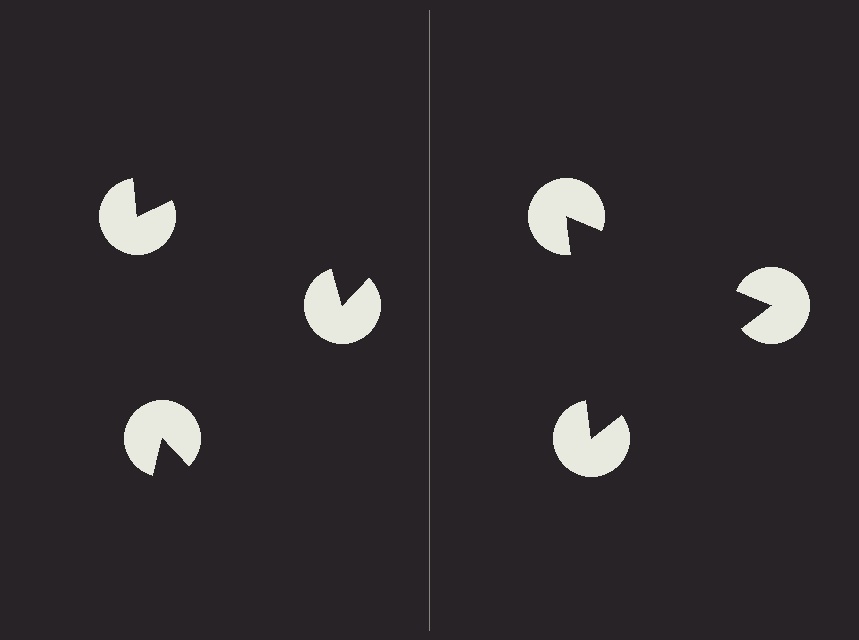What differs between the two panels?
The pac-man discs are positioned identically on both sides; only the wedge orientations differ. On the right they align to a triangle; on the left they are misaligned.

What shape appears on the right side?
An illusory triangle.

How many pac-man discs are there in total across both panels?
6 — 3 on each side.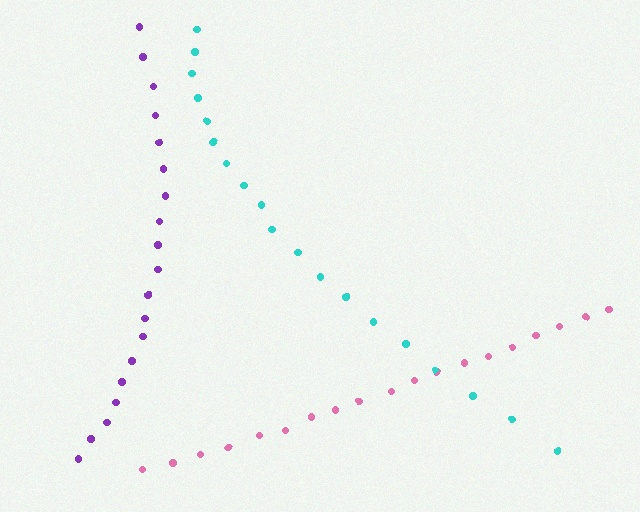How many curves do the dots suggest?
There are 3 distinct paths.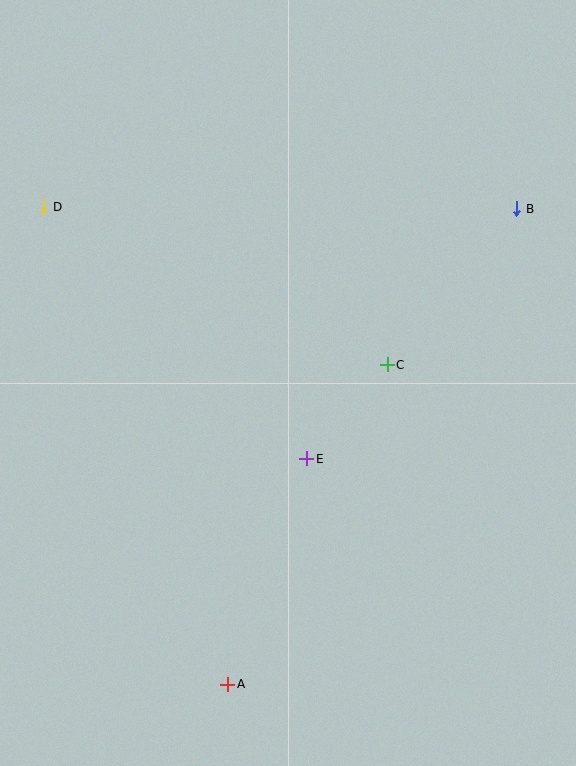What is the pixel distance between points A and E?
The distance between A and E is 239 pixels.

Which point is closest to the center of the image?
Point E at (307, 459) is closest to the center.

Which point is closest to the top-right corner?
Point B is closest to the top-right corner.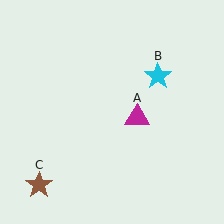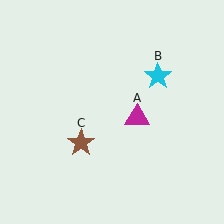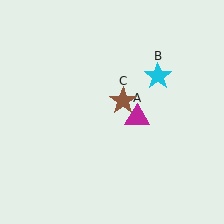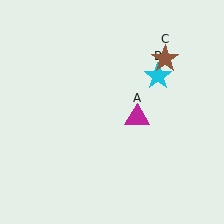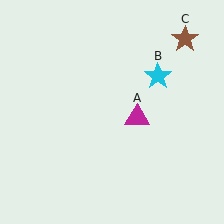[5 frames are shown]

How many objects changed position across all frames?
1 object changed position: brown star (object C).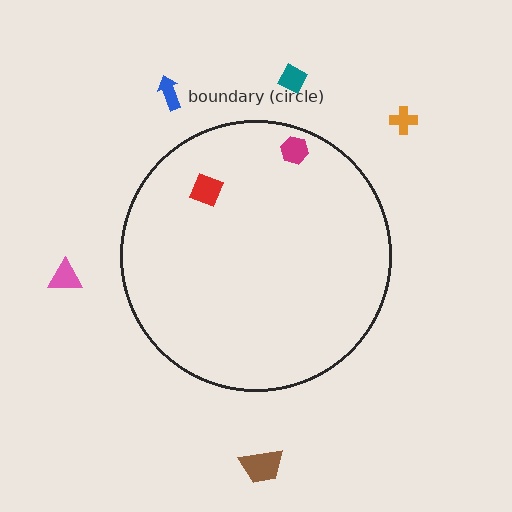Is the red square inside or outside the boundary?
Inside.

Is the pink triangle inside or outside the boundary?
Outside.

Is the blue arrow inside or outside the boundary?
Outside.